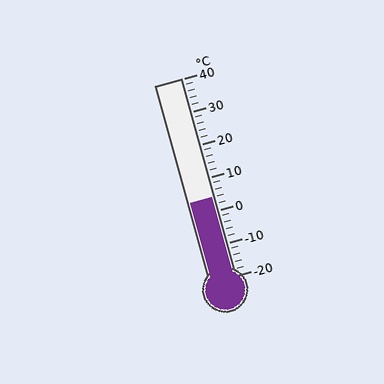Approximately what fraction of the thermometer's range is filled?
The thermometer is filled to approximately 40% of its range.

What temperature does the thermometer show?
The thermometer shows approximately 4°C.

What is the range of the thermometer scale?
The thermometer scale ranges from -20°C to 40°C.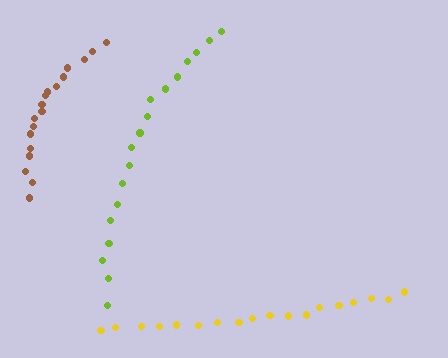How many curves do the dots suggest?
There are 3 distinct paths.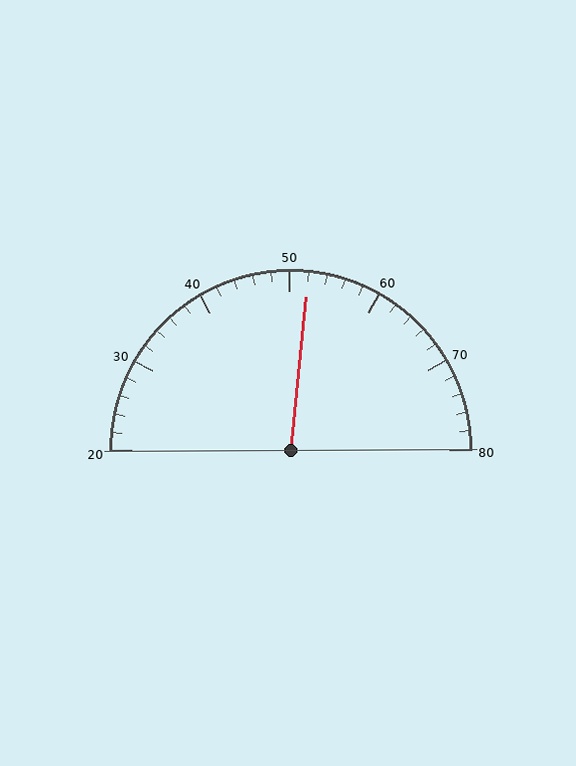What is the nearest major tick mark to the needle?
The nearest major tick mark is 50.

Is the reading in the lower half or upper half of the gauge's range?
The reading is in the upper half of the range (20 to 80).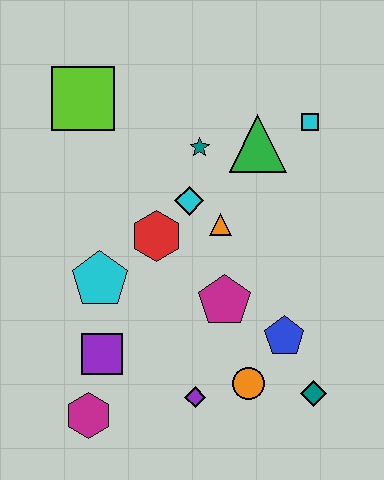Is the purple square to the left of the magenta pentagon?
Yes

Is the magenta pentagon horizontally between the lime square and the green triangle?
Yes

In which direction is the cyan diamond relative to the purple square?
The cyan diamond is above the purple square.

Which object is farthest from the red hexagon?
The teal diamond is farthest from the red hexagon.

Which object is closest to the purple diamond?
The orange circle is closest to the purple diamond.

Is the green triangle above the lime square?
No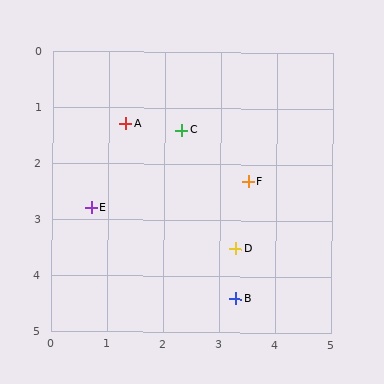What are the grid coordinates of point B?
Point B is at approximately (3.3, 4.4).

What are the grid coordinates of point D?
Point D is at approximately (3.3, 3.5).